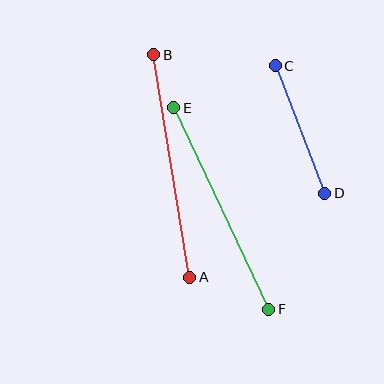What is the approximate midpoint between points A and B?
The midpoint is at approximately (172, 166) pixels.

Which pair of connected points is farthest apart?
Points A and B are farthest apart.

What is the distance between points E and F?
The distance is approximately 223 pixels.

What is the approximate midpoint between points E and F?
The midpoint is at approximately (221, 208) pixels.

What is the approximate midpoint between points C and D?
The midpoint is at approximately (300, 129) pixels.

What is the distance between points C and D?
The distance is approximately 137 pixels.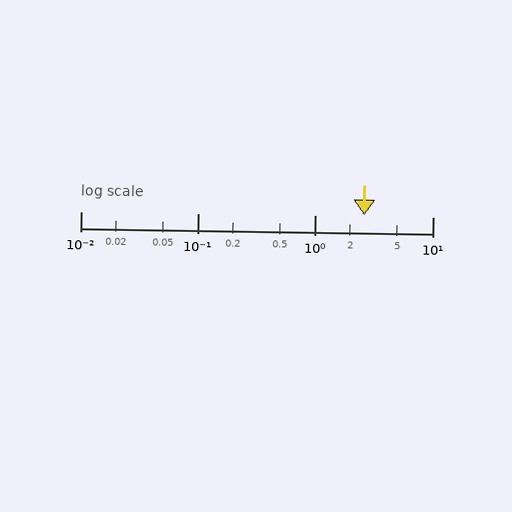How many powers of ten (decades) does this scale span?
The scale spans 3 decades, from 0.01 to 10.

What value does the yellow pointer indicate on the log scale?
The pointer indicates approximately 2.6.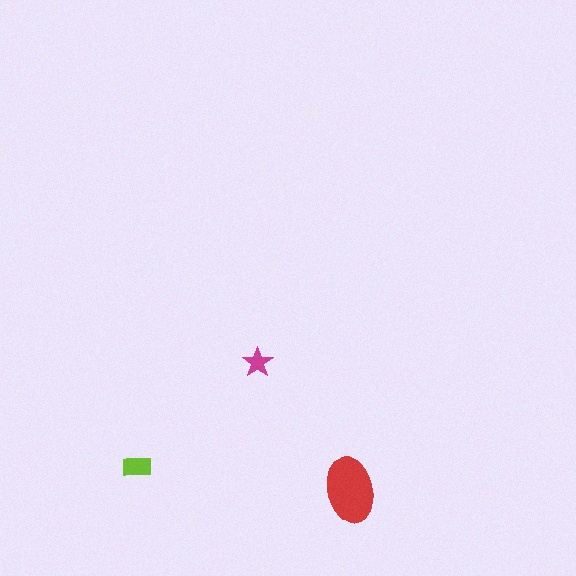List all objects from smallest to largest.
The magenta star, the lime rectangle, the red ellipse.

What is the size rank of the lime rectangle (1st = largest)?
2nd.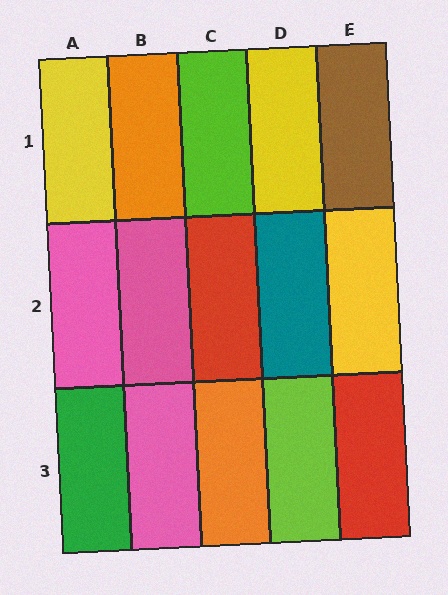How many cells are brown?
1 cell is brown.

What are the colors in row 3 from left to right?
Green, pink, orange, lime, red.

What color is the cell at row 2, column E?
Yellow.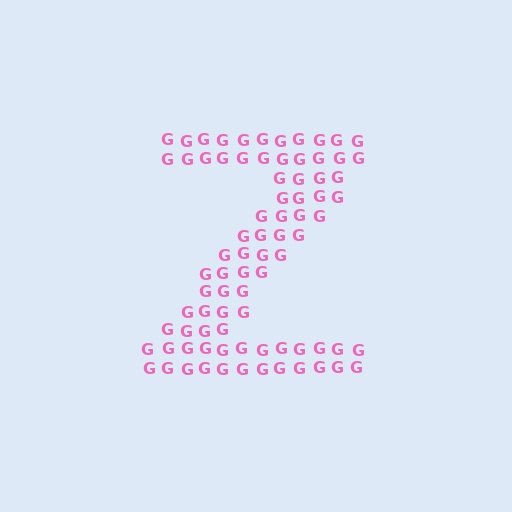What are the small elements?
The small elements are letter G's.